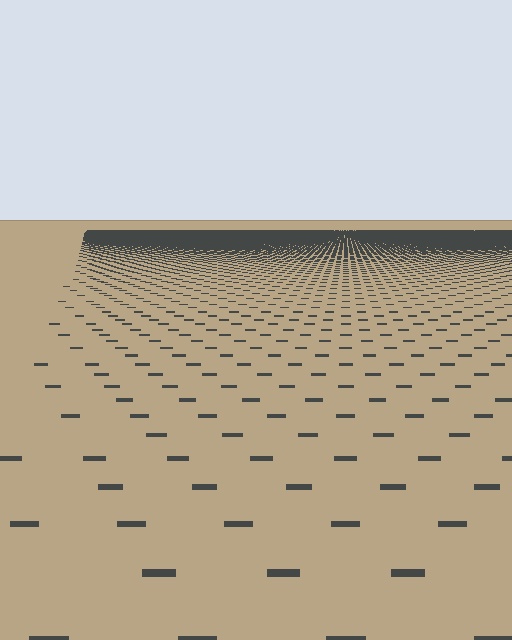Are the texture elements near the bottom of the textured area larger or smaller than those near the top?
Larger. Near the bottom, elements are closer to the viewer and appear at a bigger on-screen size.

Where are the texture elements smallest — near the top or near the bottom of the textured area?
Near the top.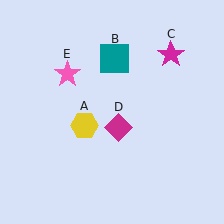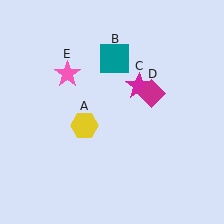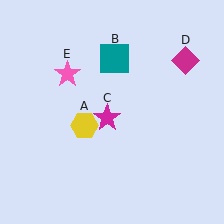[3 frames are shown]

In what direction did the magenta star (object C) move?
The magenta star (object C) moved down and to the left.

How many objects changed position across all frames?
2 objects changed position: magenta star (object C), magenta diamond (object D).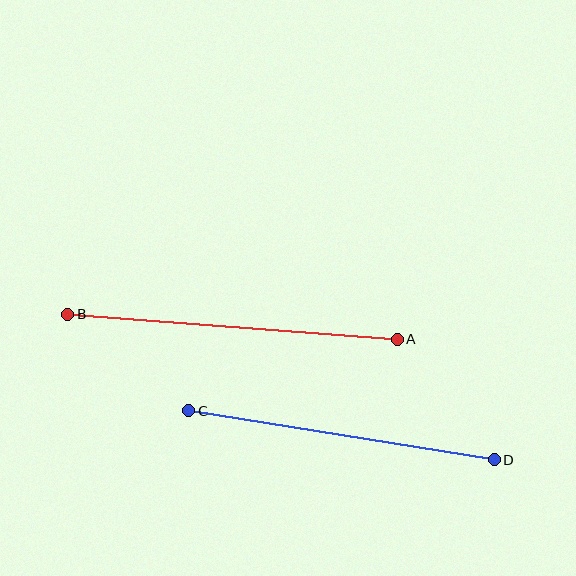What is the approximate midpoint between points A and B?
The midpoint is at approximately (233, 327) pixels.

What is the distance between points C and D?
The distance is approximately 309 pixels.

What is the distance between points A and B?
The distance is approximately 330 pixels.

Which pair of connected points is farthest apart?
Points A and B are farthest apart.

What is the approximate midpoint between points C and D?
The midpoint is at approximately (341, 435) pixels.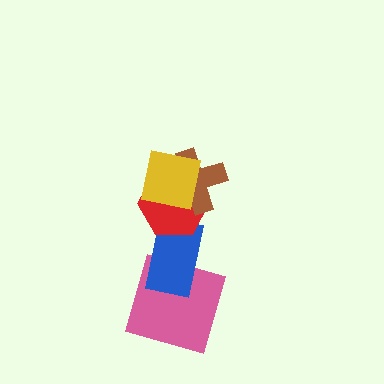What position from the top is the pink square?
The pink square is 5th from the top.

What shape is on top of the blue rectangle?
The red hexagon is on top of the blue rectangle.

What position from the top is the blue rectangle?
The blue rectangle is 4th from the top.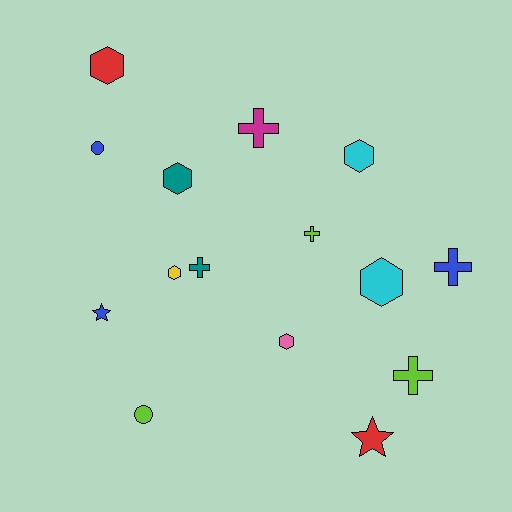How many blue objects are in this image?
There are 3 blue objects.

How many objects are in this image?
There are 15 objects.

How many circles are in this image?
There are 2 circles.